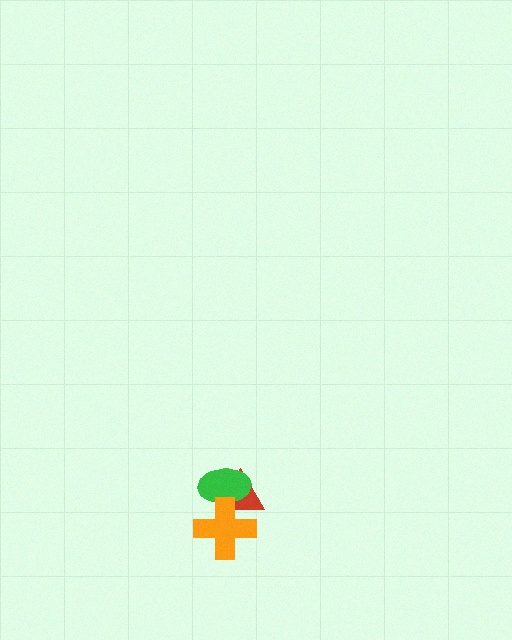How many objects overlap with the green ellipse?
2 objects overlap with the green ellipse.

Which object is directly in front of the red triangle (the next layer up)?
The green ellipse is directly in front of the red triangle.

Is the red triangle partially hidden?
Yes, it is partially covered by another shape.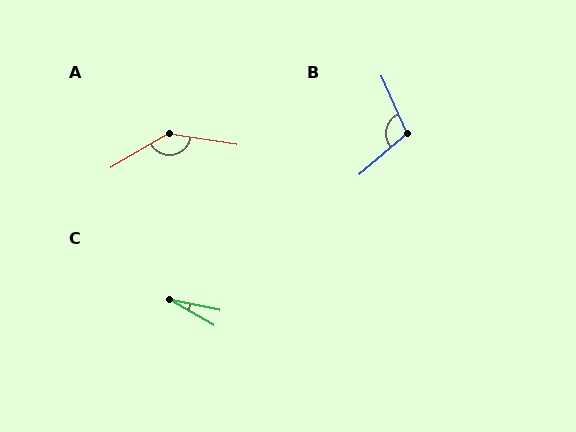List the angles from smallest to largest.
C (18°), B (107°), A (141°).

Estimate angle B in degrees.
Approximately 107 degrees.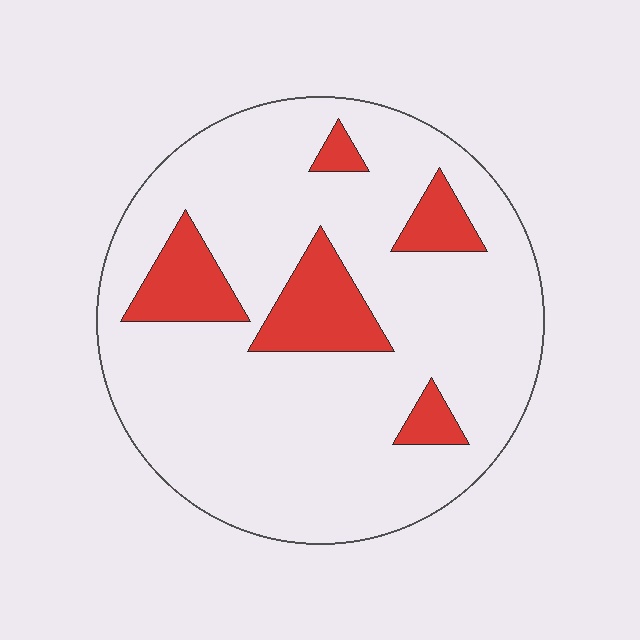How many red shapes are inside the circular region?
5.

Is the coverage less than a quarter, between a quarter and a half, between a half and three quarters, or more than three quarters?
Less than a quarter.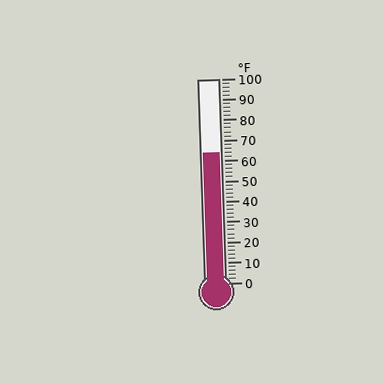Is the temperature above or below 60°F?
The temperature is above 60°F.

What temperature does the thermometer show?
The thermometer shows approximately 64°F.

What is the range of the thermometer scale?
The thermometer scale ranges from 0°F to 100°F.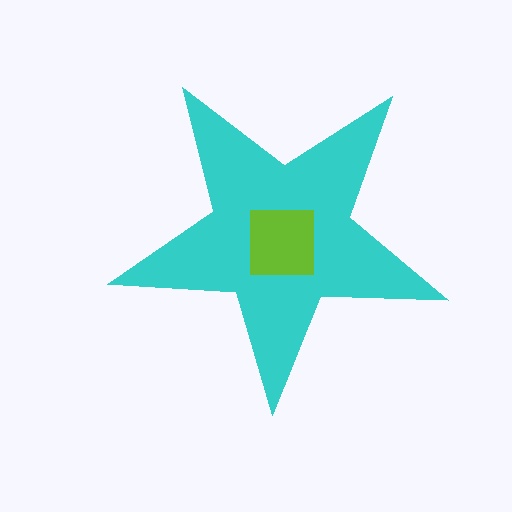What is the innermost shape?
The lime square.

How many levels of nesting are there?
2.